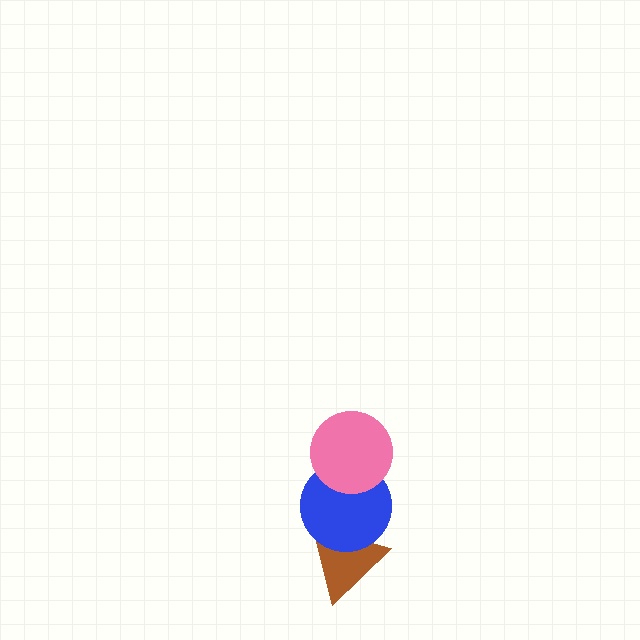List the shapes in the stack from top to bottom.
From top to bottom: the pink circle, the blue circle, the brown triangle.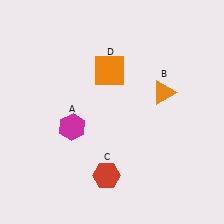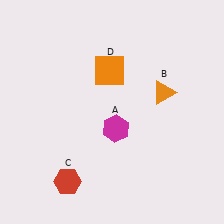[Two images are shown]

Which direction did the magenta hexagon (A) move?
The magenta hexagon (A) moved right.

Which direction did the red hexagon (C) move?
The red hexagon (C) moved left.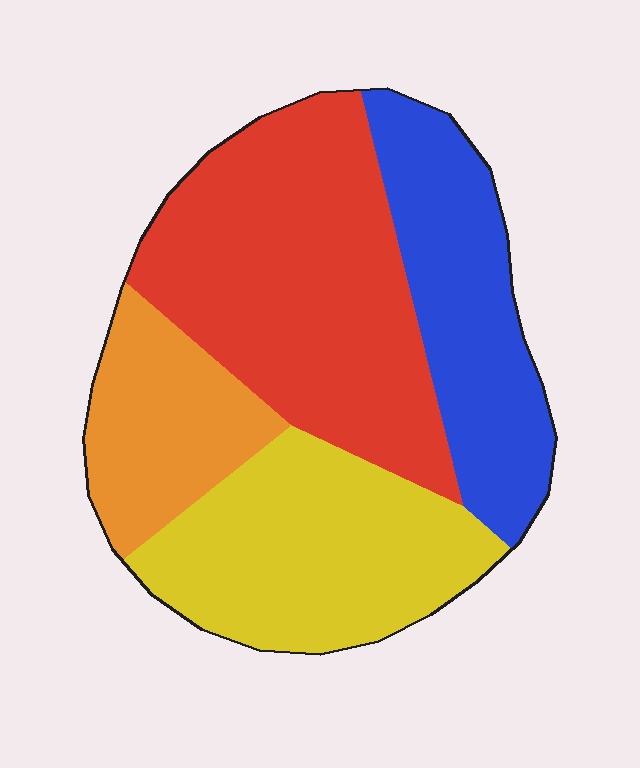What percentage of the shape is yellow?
Yellow covers around 25% of the shape.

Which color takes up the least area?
Orange, at roughly 15%.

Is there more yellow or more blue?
Yellow.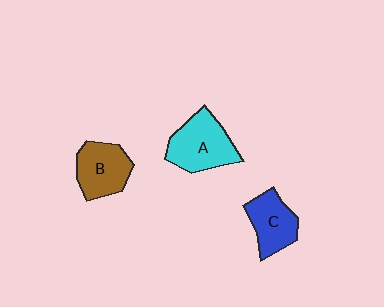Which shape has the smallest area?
Shape C (blue).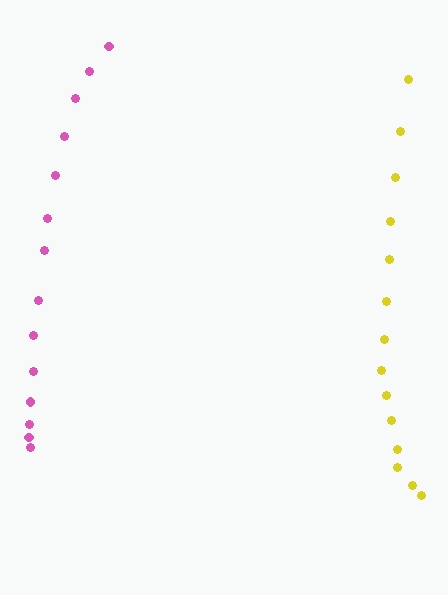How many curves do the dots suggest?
There are 2 distinct paths.